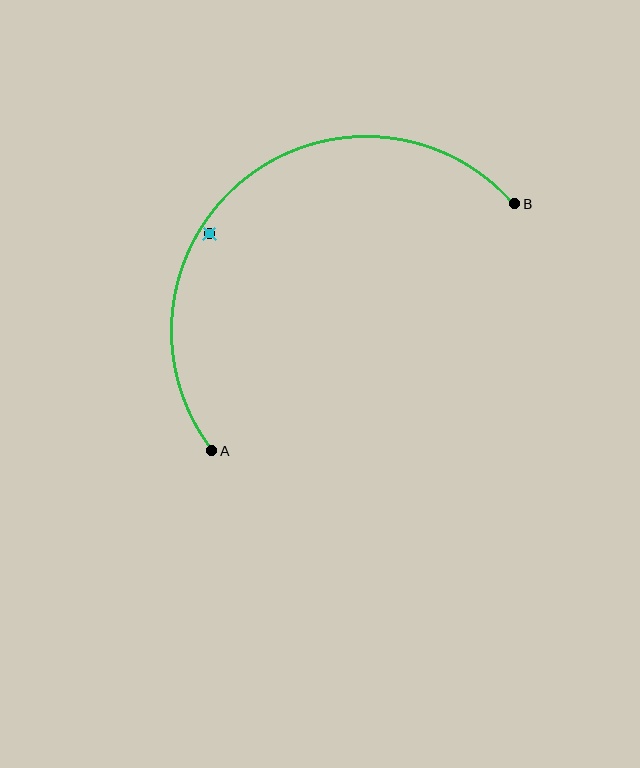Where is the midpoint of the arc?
The arc midpoint is the point on the curve farthest from the straight line joining A and B. It sits above and to the left of that line.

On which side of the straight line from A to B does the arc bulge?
The arc bulges above and to the left of the straight line connecting A and B.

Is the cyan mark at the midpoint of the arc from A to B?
No — the cyan mark does not lie on the arc at all. It sits slightly inside the curve.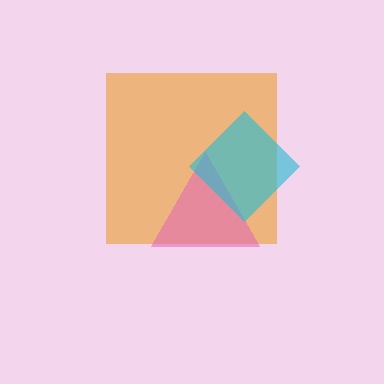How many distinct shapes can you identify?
There are 3 distinct shapes: an orange square, a pink triangle, a cyan diamond.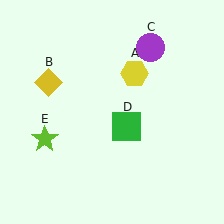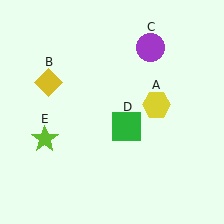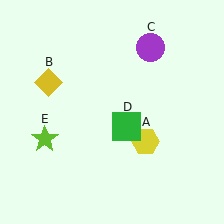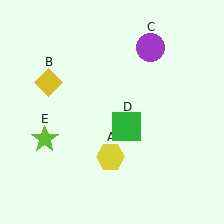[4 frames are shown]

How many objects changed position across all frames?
1 object changed position: yellow hexagon (object A).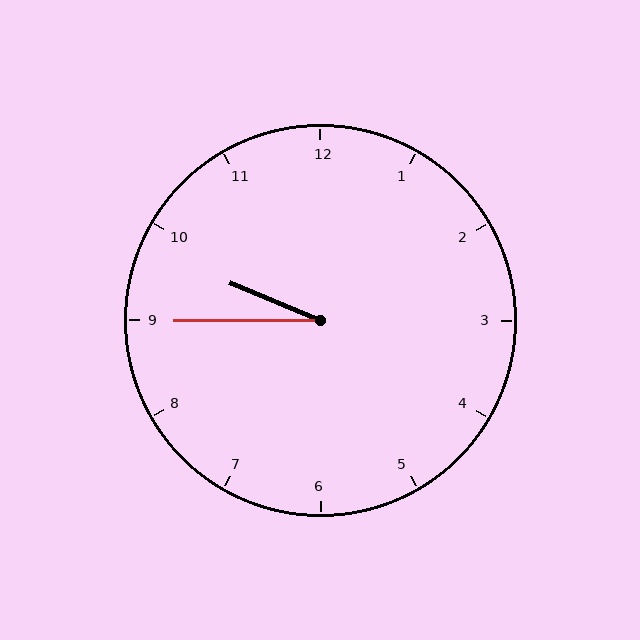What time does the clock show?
9:45.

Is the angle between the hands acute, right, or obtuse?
It is acute.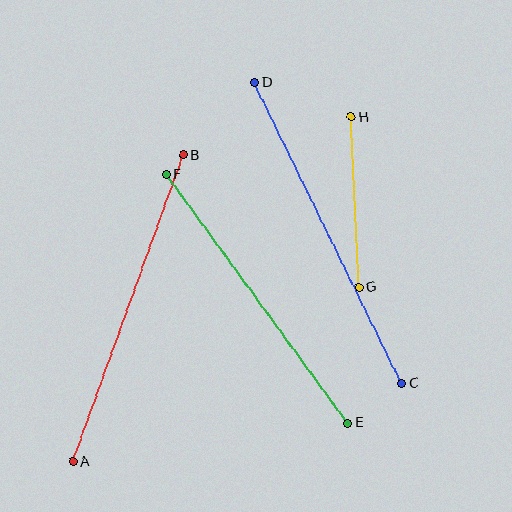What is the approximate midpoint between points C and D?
The midpoint is at approximately (328, 233) pixels.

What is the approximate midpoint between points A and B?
The midpoint is at approximately (128, 309) pixels.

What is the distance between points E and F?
The distance is approximately 308 pixels.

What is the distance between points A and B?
The distance is approximately 326 pixels.